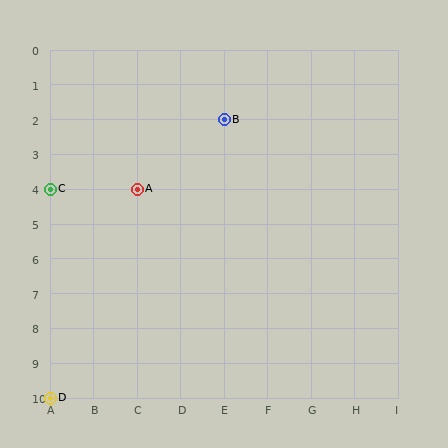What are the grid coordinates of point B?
Point B is at grid coordinates (E, 2).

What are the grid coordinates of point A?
Point A is at grid coordinates (C, 4).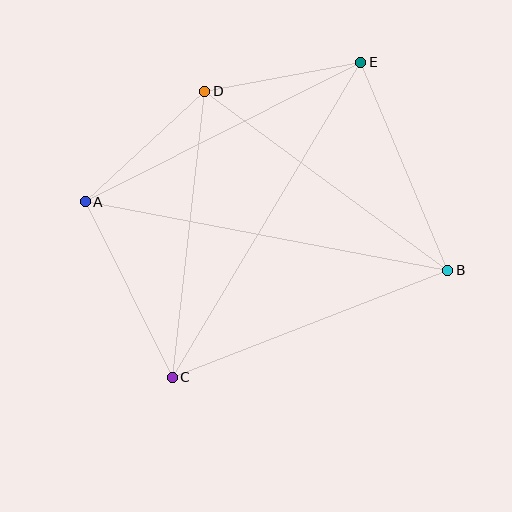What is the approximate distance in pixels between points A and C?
The distance between A and C is approximately 196 pixels.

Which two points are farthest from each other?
Points A and B are farthest from each other.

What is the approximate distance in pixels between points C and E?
The distance between C and E is approximately 367 pixels.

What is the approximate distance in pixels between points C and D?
The distance between C and D is approximately 287 pixels.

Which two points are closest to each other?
Points D and E are closest to each other.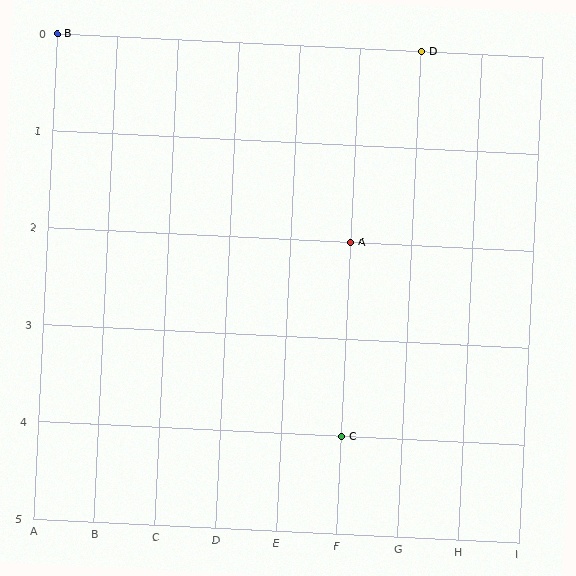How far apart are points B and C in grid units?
Points B and C are 5 columns and 4 rows apart (about 6.4 grid units diagonally).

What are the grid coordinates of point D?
Point D is at grid coordinates (G, 0).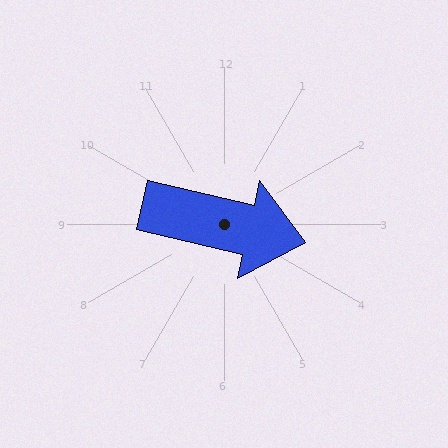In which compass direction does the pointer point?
East.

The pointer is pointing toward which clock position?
Roughly 3 o'clock.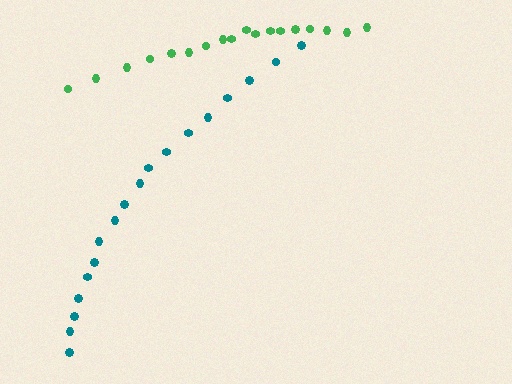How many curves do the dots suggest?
There are 2 distinct paths.